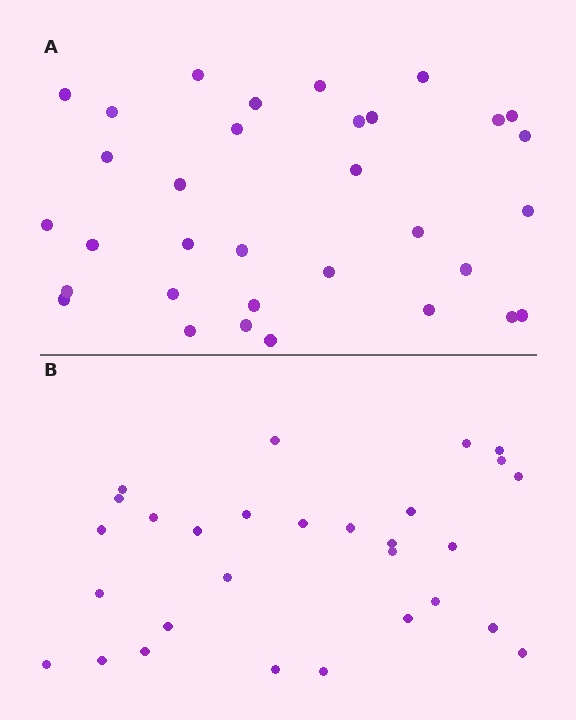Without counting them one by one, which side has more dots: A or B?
Region A (the top region) has more dots.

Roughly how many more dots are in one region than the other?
Region A has about 4 more dots than region B.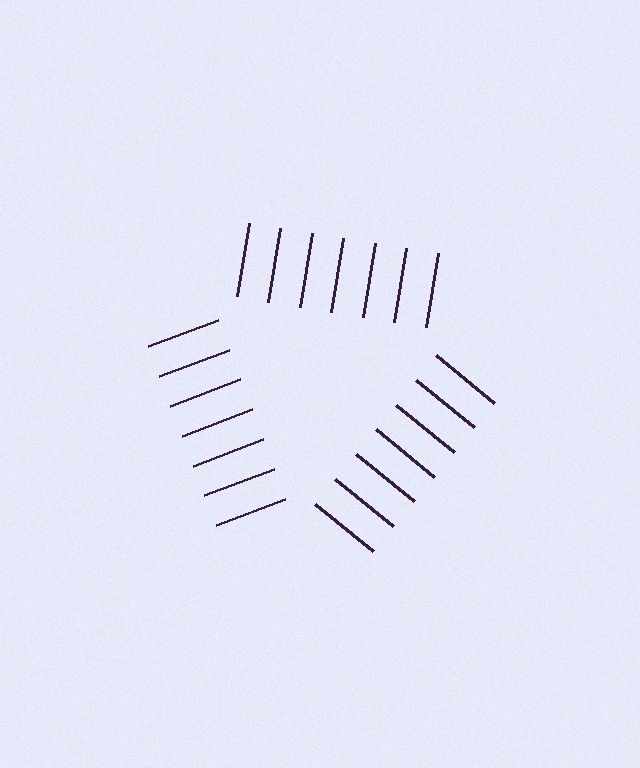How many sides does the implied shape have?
3 sides — the line-ends trace a triangle.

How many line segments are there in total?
21 — 7 along each of the 3 edges.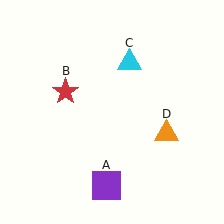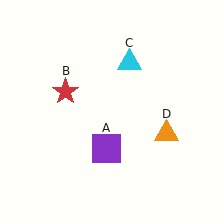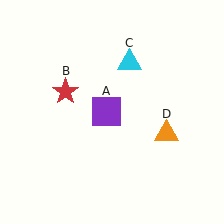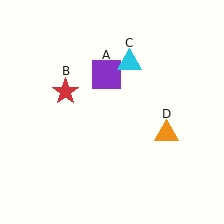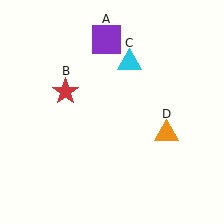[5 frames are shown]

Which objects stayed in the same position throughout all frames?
Red star (object B) and cyan triangle (object C) and orange triangle (object D) remained stationary.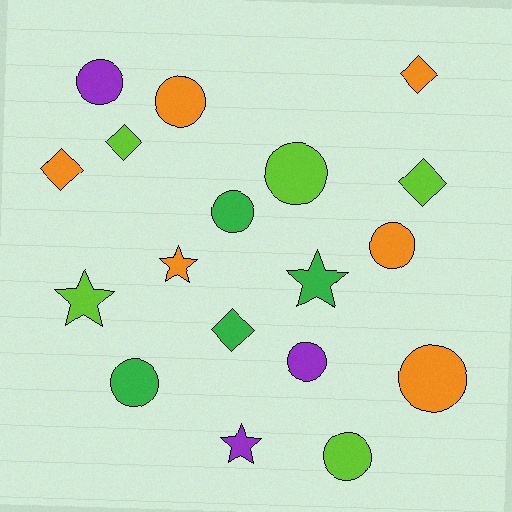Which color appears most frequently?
Orange, with 6 objects.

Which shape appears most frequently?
Circle, with 9 objects.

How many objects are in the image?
There are 18 objects.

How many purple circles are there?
There are 2 purple circles.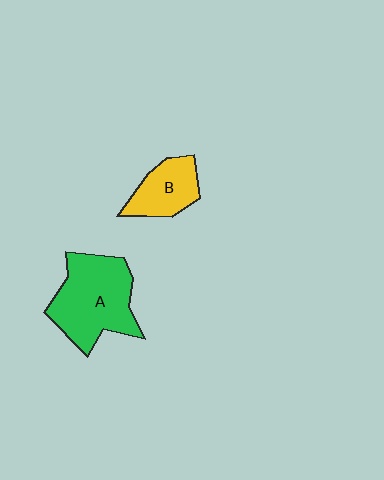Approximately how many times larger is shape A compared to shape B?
Approximately 1.9 times.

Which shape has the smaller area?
Shape B (yellow).